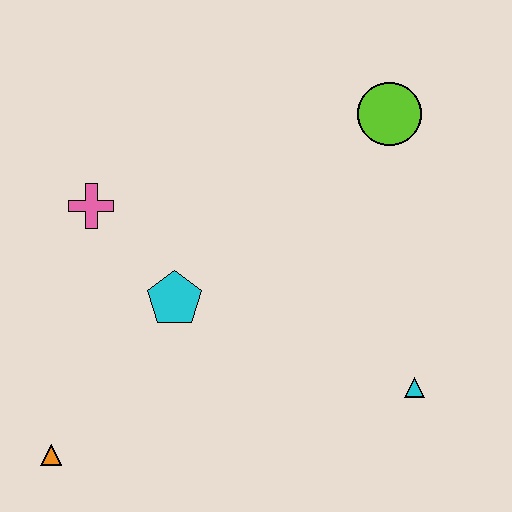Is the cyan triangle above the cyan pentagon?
No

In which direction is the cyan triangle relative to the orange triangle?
The cyan triangle is to the right of the orange triangle.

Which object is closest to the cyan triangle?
The cyan pentagon is closest to the cyan triangle.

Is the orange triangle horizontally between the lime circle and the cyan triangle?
No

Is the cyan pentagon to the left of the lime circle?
Yes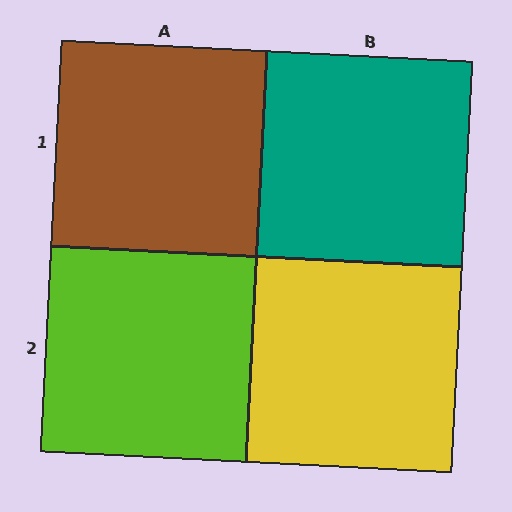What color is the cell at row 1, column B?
Teal.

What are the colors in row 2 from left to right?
Lime, yellow.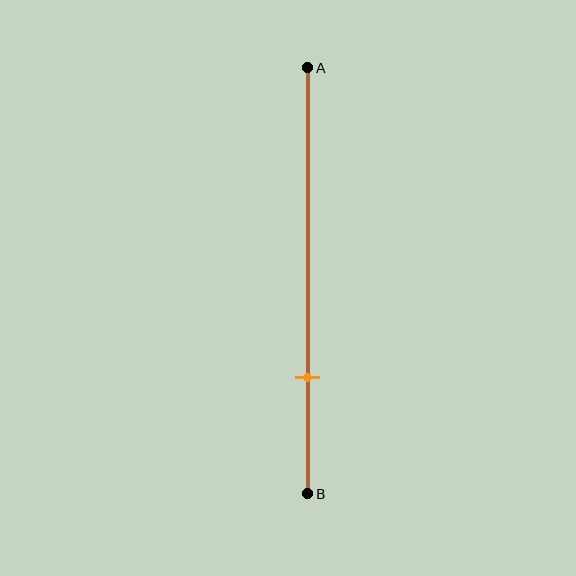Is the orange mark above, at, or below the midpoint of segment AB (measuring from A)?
The orange mark is below the midpoint of segment AB.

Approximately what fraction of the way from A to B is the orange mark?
The orange mark is approximately 75% of the way from A to B.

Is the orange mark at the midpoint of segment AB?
No, the mark is at about 75% from A, not at the 50% midpoint.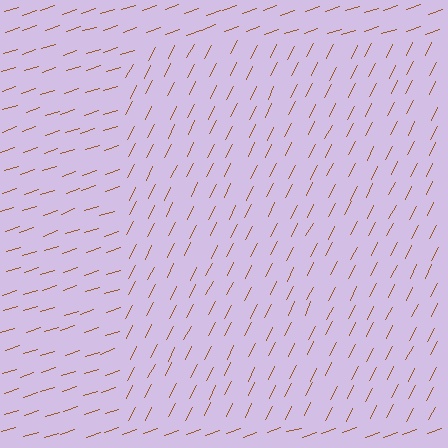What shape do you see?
I see a rectangle.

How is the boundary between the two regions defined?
The boundary is defined purely by a change in line orientation (approximately 45 degrees difference). All lines are the same color and thickness.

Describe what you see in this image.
The image is filled with small brown line segments. A rectangle region in the image has lines oriented differently from the surrounding lines, creating a visible texture boundary.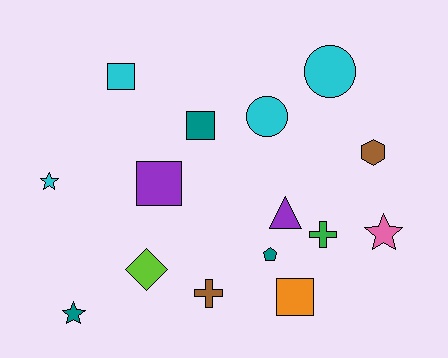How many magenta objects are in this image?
There are no magenta objects.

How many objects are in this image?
There are 15 objects.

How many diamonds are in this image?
There is 1 diamond.